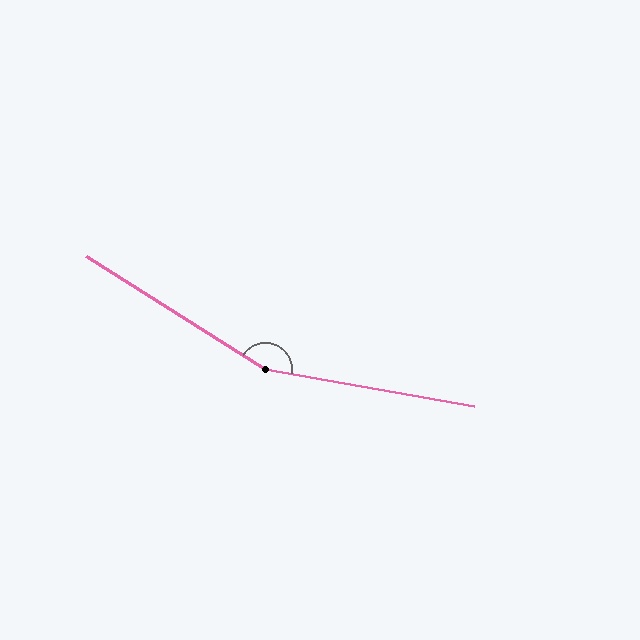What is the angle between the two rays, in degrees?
Approximately 158 degrees.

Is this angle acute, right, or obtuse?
It is obtuse.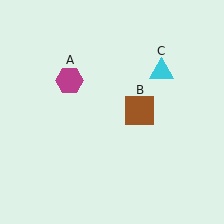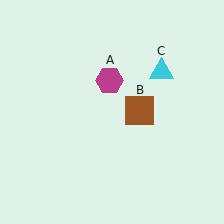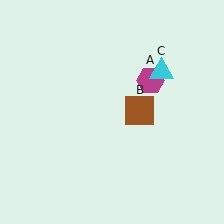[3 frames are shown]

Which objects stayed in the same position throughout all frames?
Brown square (object B) and cyan triangle (object C) remained stationary.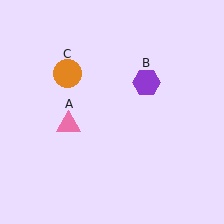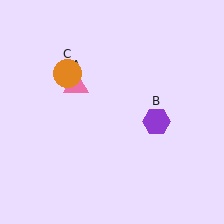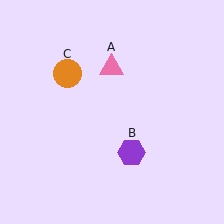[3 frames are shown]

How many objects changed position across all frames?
2 objects changed position: pink triangle (object A), purple hexagon (object B).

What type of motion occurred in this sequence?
The pink triangle (object A), purple hexagon (object B) rotated clockwise around the center of the scene.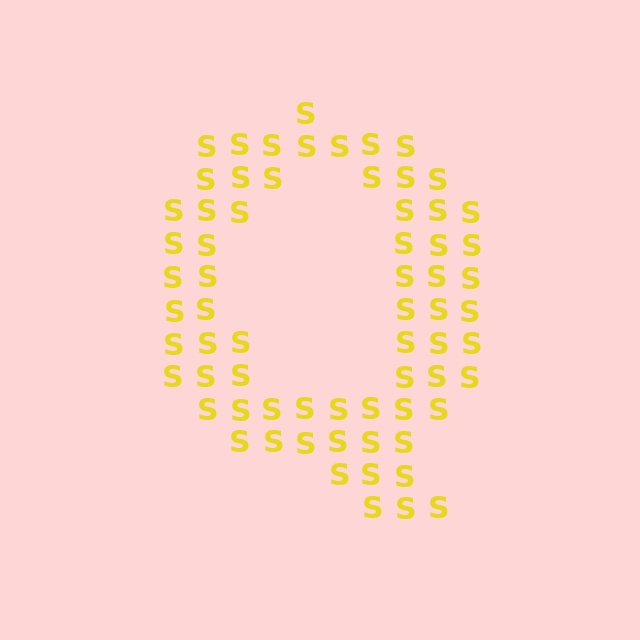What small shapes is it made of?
It is made of small letter S's.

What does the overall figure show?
The overall figure shows the letter Q.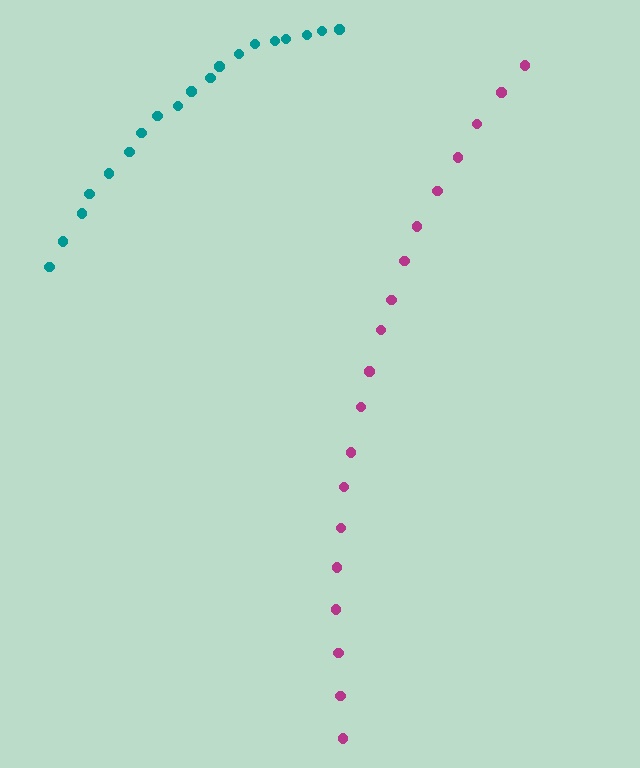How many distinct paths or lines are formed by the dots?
There are 2 distinct paths.